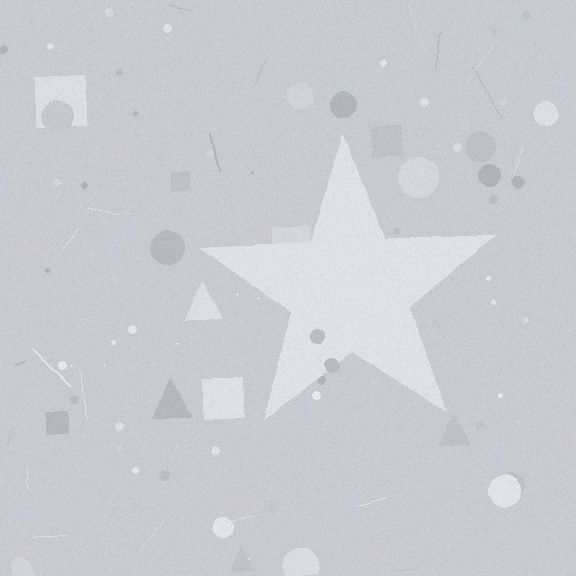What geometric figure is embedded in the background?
A star is embedded in the background.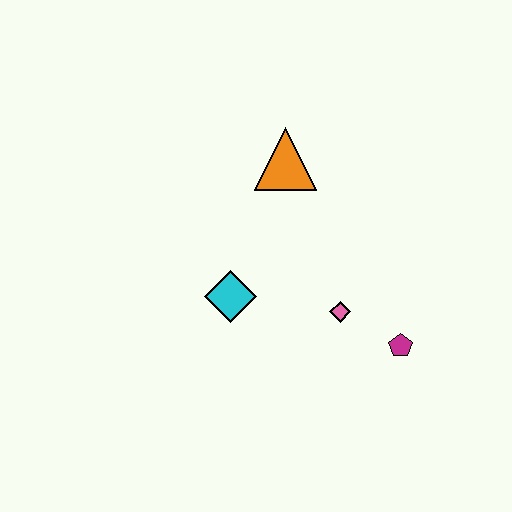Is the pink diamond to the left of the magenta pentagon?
Yes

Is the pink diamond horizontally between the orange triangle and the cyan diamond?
No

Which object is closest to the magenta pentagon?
The pink diamond is closest to the magenta pentagon.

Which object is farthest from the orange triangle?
The magenta pentagon is farthest from the orange triangle.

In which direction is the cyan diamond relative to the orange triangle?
The cyan diamond is below the orange triangle.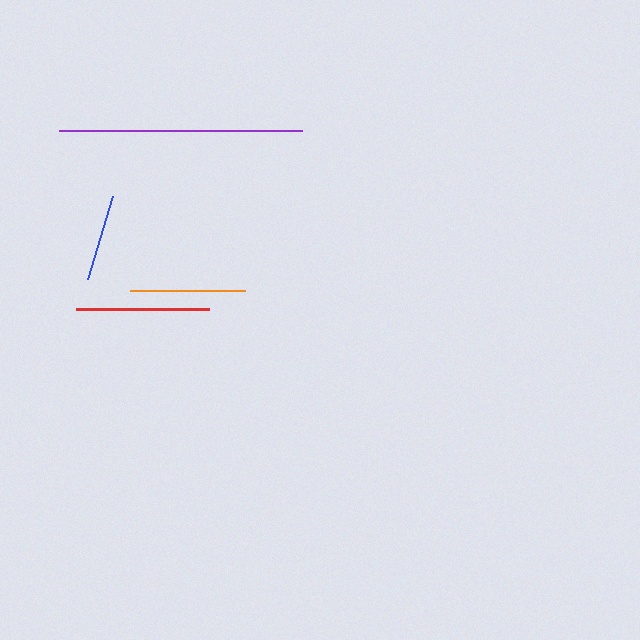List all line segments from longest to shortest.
From longest to shortest: purple, red, orange, blue.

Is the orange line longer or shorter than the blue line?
The orange line is longer than the blue line.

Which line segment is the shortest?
The blue line is the shortest at approximately 87 pixels.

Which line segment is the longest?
The purple line is the longest at approximately 243 pixels.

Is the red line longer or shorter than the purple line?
The purple line is longer than the red line.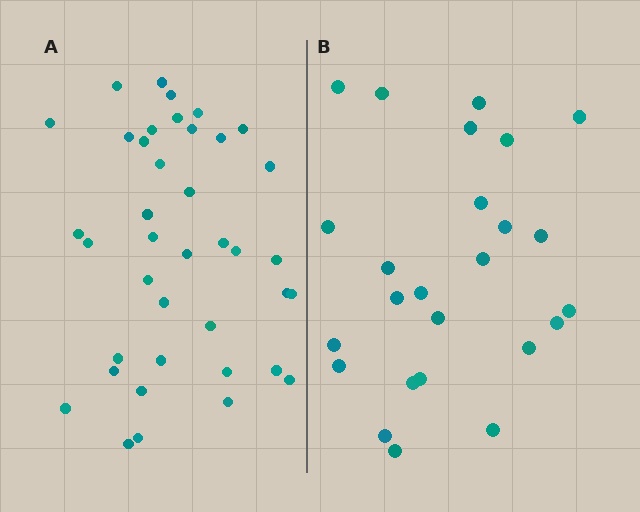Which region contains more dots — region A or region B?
Region A (the left region) has more dots.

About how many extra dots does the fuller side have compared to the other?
Region A has approximately 15 more dots than region B.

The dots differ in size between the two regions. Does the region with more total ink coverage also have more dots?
No. Region B has more total ink coverage because its dots are larger, but region A actually contains more individual dots. Total area can be misleading — the number of items is what matters here.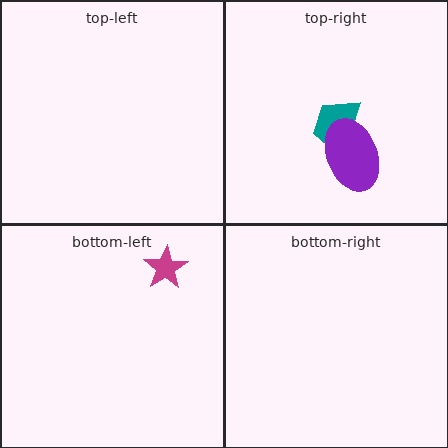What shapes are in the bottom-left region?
The magenta star.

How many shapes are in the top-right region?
2.